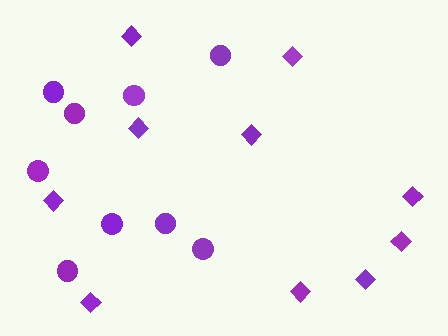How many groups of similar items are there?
There are 2 groups: one group of circles (9) and one group of diamonds (10).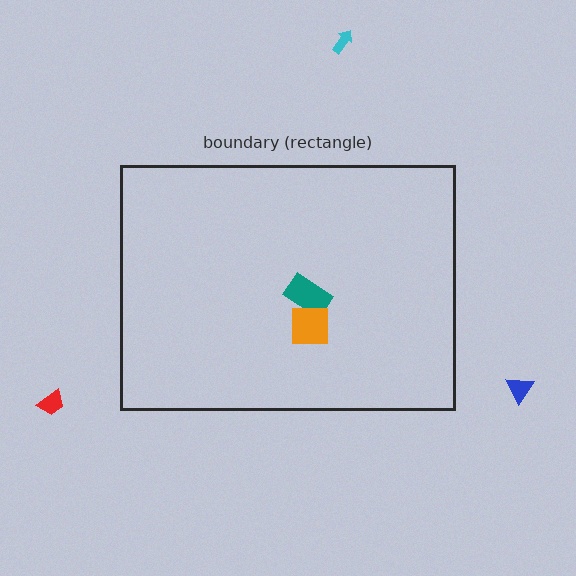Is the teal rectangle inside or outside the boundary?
Inside.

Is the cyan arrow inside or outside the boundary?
Outside.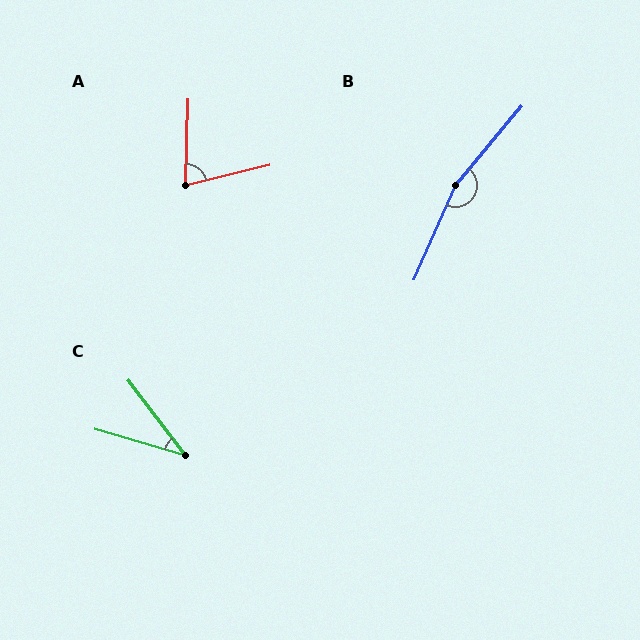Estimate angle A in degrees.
Approximately 74 degrees.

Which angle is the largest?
B, at approximately 163 degrees.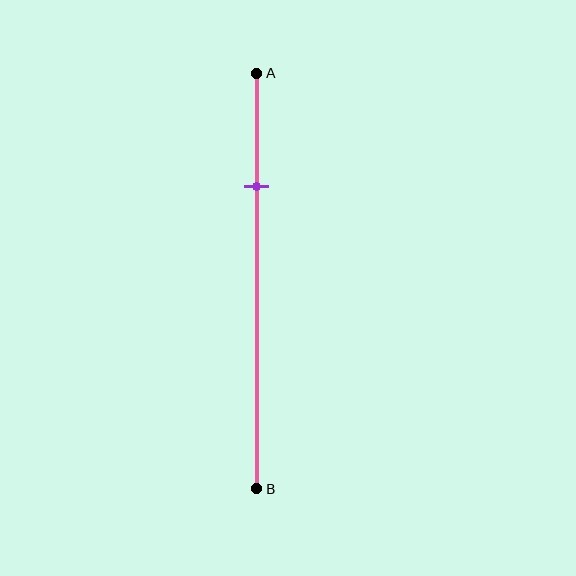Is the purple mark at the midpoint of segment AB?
No, the mark is at about 25% from A, not at the 50% midpoint.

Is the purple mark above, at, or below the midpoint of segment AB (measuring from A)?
The purple mark is above the midpoint of segment AB.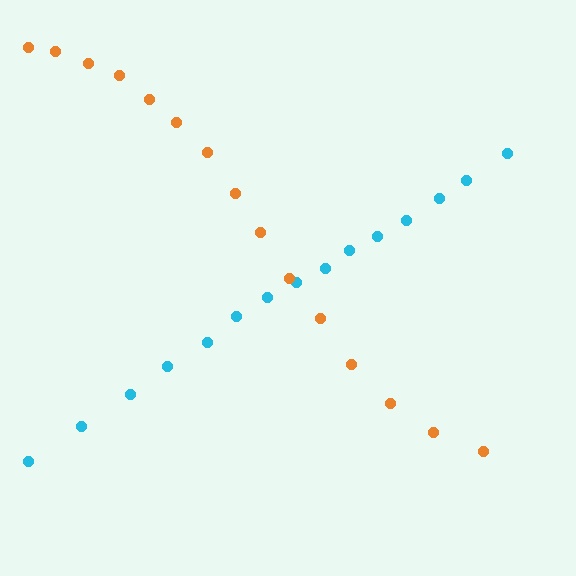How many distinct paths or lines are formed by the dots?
There are 2 distinct paths.